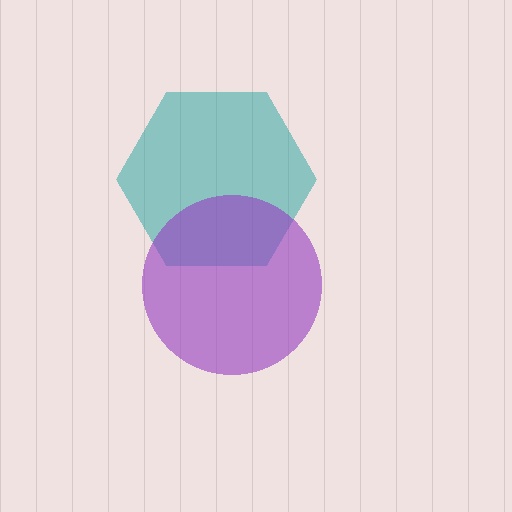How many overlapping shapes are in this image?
There are 2 overlapping shapes in the image.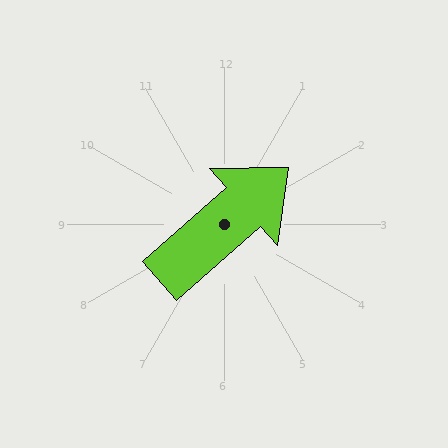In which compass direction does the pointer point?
Northeast.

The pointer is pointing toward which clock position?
Roughly 2 o'clock.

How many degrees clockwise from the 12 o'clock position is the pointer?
Approximately 48 degrees.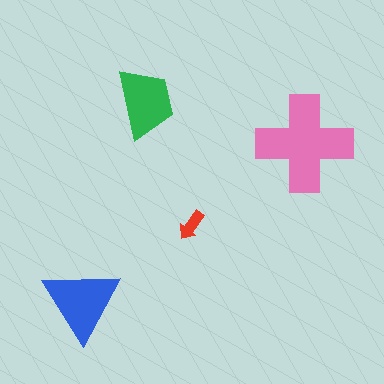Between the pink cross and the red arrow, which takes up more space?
The pink cross.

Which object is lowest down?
The blue triangle is bottommost.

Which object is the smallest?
The red arrow.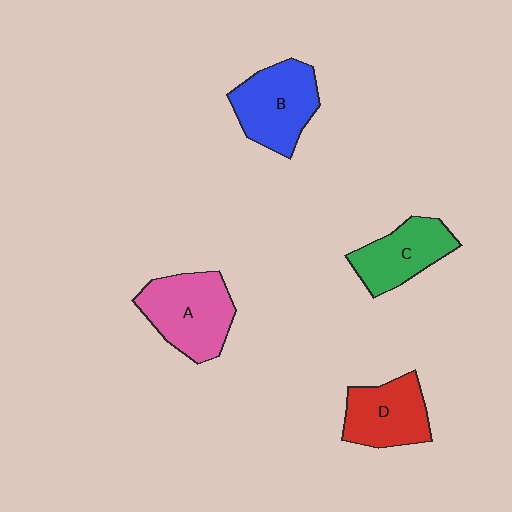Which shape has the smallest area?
Shape C (green).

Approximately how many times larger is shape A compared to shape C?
Approximately 1.3 times.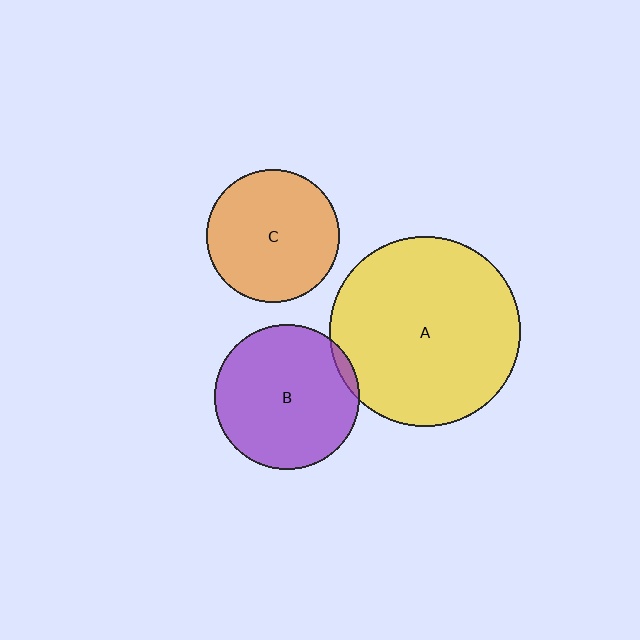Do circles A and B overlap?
Yes.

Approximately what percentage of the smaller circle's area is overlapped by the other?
Approximately 5%.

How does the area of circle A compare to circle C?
Approximately 2.0 times.